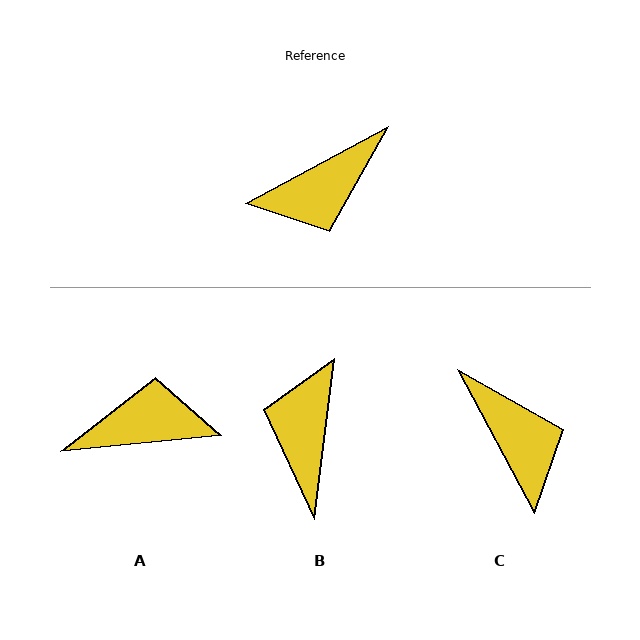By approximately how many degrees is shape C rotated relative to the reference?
Approximately 90 degrees counter-clockwise.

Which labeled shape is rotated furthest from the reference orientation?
A, about 157 degrees away.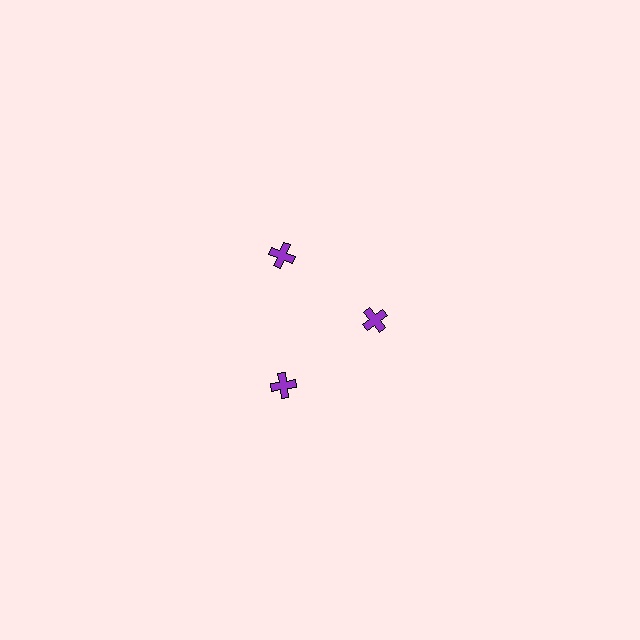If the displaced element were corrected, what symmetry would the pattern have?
It would have 3-fold rotational symmetry — the pattern would map onto itself every 120 degrees.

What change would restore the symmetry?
The symmetry would be restored by moving it outward, back onto the ring so that all 3 crosses sit at equal angles and equal distance from the center.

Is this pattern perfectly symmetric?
No. The 3 purple crosses are arranged in a ring, but one element near the 3 o'clock position is pulled inward toward the center, breaking the 3-fold rotational symmetry.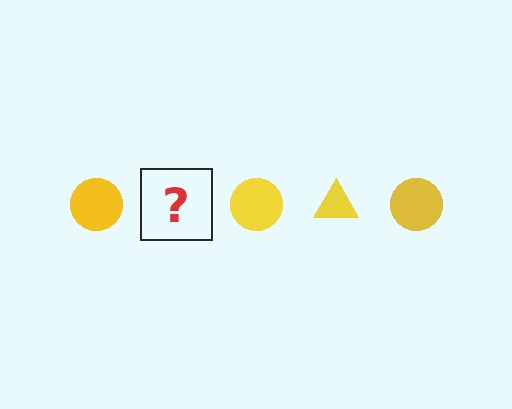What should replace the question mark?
The question mark should be replaced with a yellow triangle.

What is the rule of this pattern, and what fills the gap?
The rule is that the pattern cycles through circle, triangle shapes in yellow. The gap should be filled with a yellow triangle.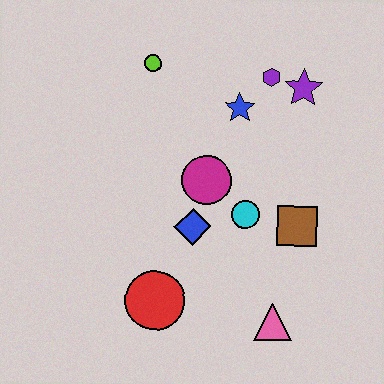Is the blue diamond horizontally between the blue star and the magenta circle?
No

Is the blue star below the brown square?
No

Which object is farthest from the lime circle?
The pink triangle is farthest from the lime circle.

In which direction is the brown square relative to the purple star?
The brown square is below the purple star.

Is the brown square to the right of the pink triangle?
Yes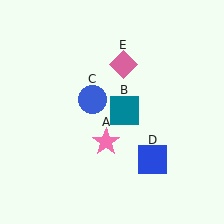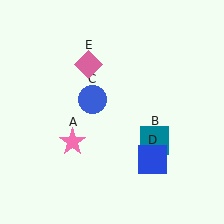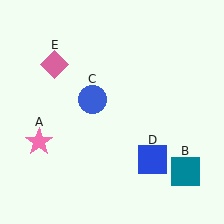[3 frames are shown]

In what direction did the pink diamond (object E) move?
The pink diamond (object E) moved left.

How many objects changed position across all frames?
3 objects changed position: pink star (object A), teal square (object B), pink diamond (object E).